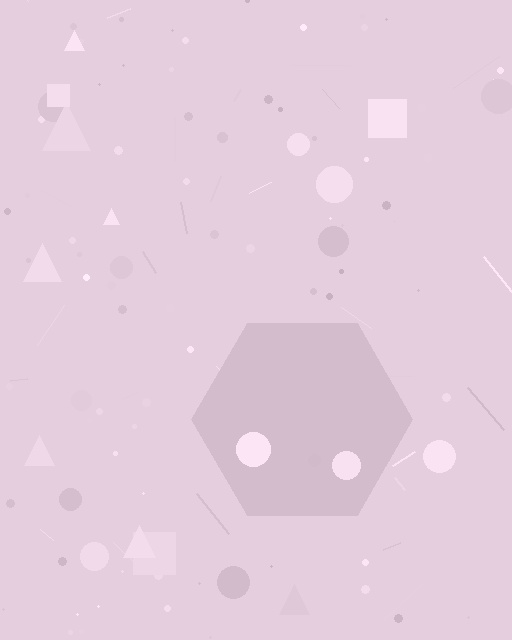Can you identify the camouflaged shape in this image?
The camouflaged shape is a hexagon.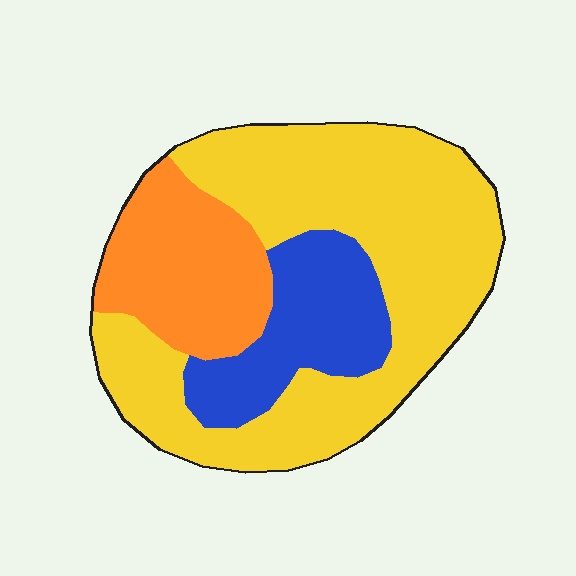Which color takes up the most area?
Yellow, at roughly 60%.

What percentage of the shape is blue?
Blue takes up about one fifth (1/5) of the shape.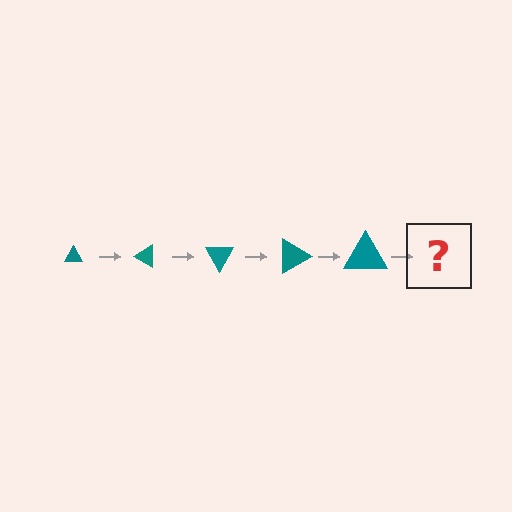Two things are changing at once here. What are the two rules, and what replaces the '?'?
The two rules are that the triangle grows larger each step and it rotates 30 degrees each step. The '?' should be a triangle, larger than the previous one and rotated 150 degrees from the start.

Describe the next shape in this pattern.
It should be a triangle, larger than the previous one and rotated 150 degrees from the start.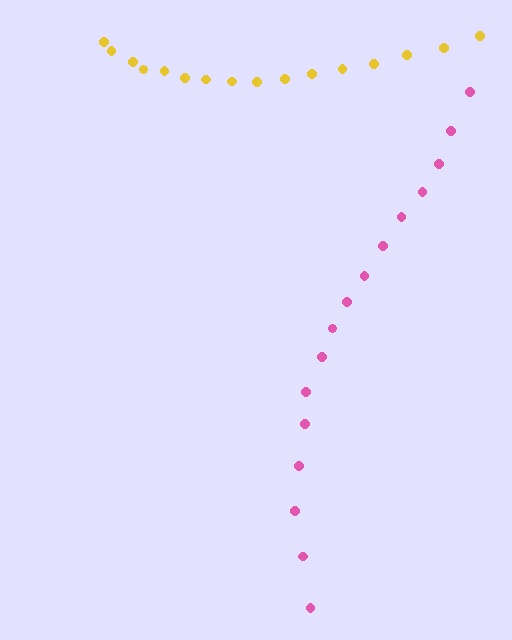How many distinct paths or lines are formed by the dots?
There are 2 distinct paths.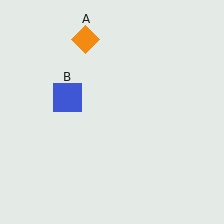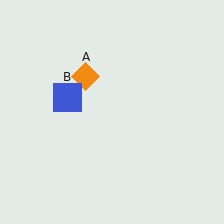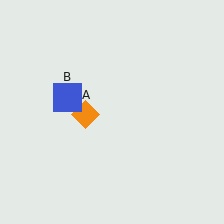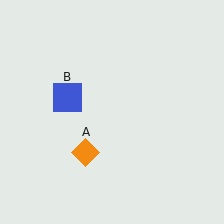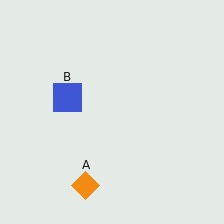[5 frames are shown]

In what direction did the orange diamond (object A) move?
The orange diamond (object A) moved down.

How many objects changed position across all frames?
1 object changed position: orange diamond (object A).